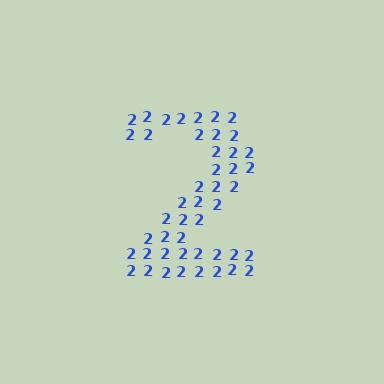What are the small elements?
The small elements are digit 2's.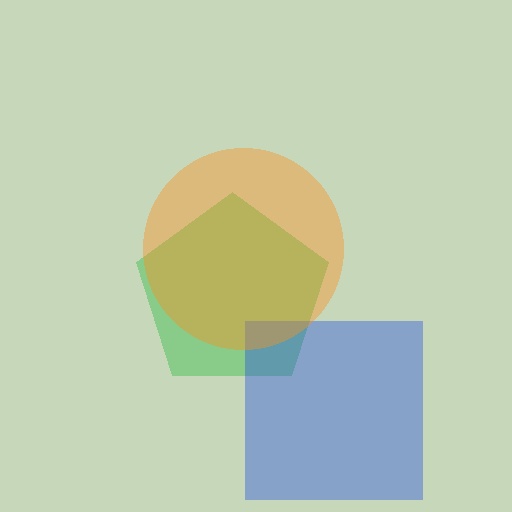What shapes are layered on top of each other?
The layered shapes are: a green pentagon, a blue square, an orange circle.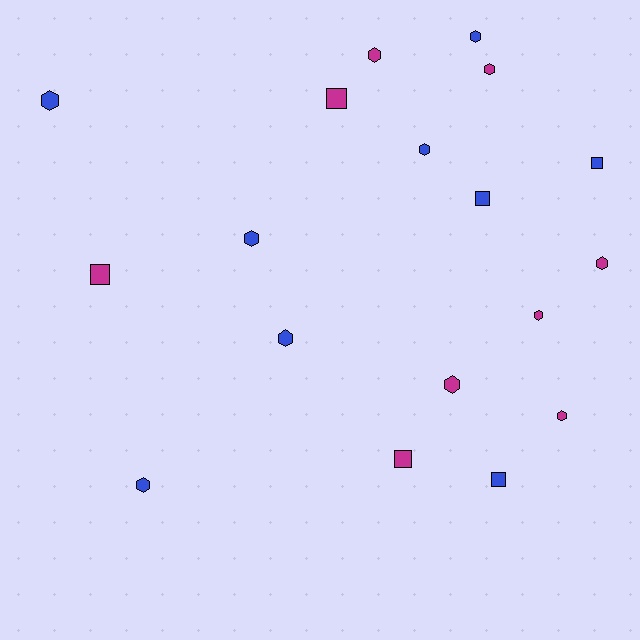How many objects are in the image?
There are 18 objects.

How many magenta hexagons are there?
There are 6 magenta hexagons.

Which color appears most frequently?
Blue, with 9 objects.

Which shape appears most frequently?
Hexagon, with 12 objects.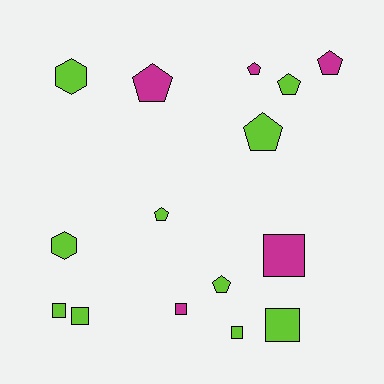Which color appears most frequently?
Lime, with 10 objects.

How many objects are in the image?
There are 15 objects.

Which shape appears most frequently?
Pentagon, with 7 objects.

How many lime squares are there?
There are 4 lime squares.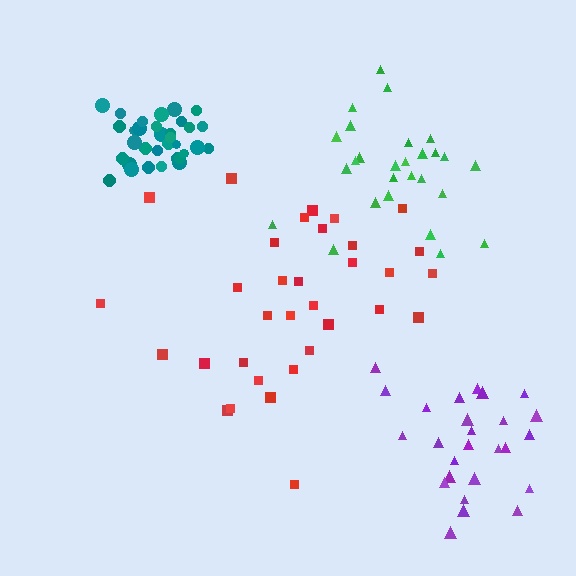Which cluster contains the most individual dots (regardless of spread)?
Teal (35).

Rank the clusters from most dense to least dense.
teal, purple, green, red.